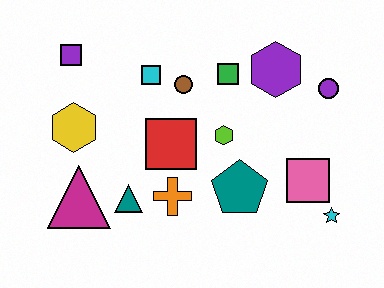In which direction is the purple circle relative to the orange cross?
The purple circle is to the right of the orange cross.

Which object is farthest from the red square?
The cyan star is farthest from the red square.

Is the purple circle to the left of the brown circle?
No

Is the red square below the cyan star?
No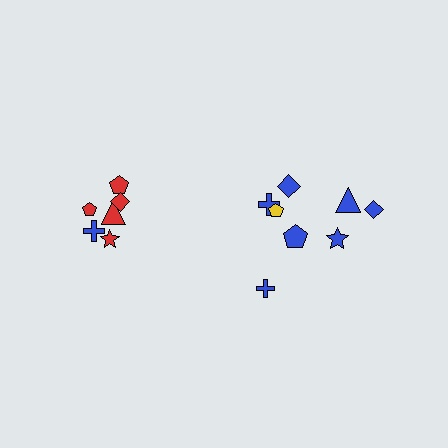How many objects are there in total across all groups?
There are 14 objects.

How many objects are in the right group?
There are 8 objects.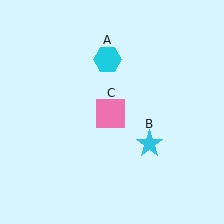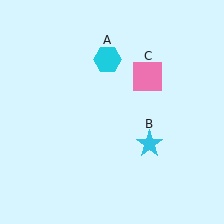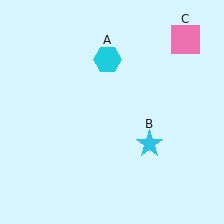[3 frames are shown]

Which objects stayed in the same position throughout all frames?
Cyan hexagon (object A) and cyan star (object B) remained stationary.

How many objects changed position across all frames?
1 object changed position: pink square (object C).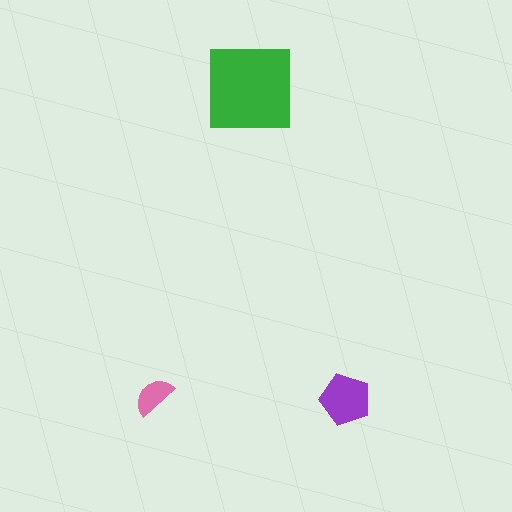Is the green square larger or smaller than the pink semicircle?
Larger.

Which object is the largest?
The green square.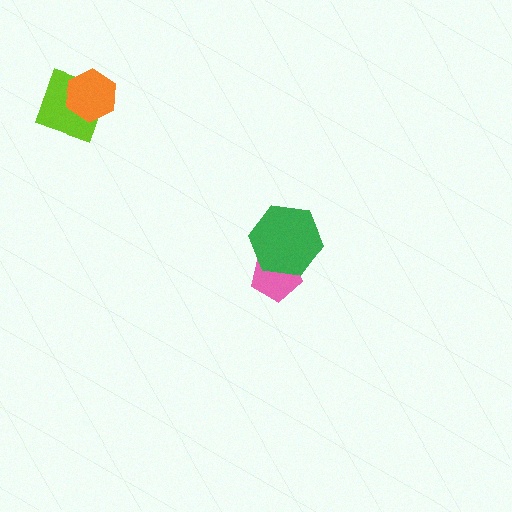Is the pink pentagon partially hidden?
Yes, it is partially covered by another shape.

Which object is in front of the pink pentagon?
The green hexagon is in front of the pink pentagon.